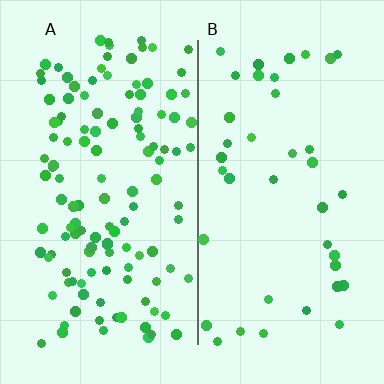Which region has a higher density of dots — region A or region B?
A (the left).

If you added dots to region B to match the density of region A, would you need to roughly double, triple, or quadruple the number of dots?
Approximately triple.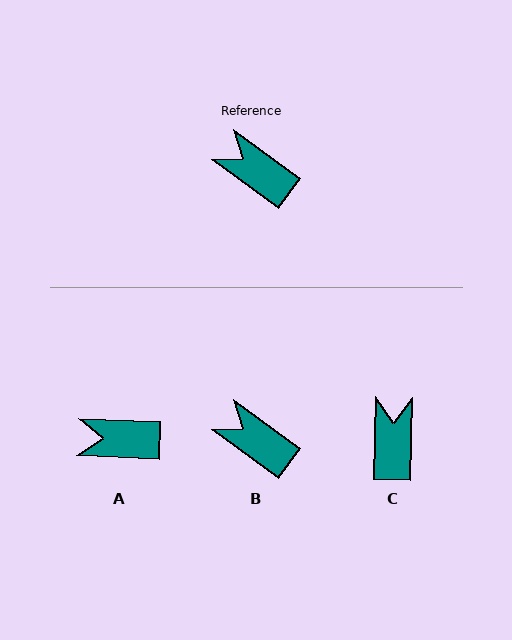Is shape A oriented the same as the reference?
No, it is off by about 34 degrees.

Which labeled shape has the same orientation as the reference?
B.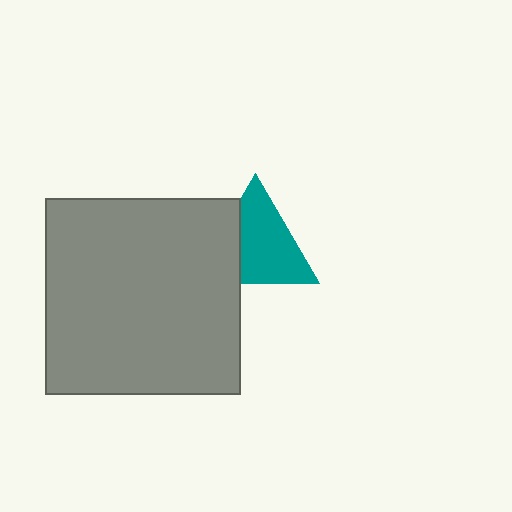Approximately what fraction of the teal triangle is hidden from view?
Roughly 31% of the teal triangle is hidden behind the gray square.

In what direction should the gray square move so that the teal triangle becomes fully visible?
The gray square should move left. That is the shortest direction to clear the overlap and leave the teal triangle fully visible.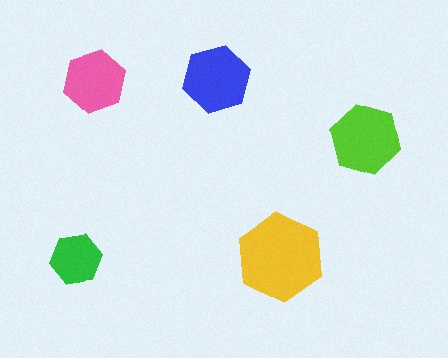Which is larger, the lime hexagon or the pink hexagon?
The lime one.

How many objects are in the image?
There are 5 objects in the image.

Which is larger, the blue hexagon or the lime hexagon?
The lime one.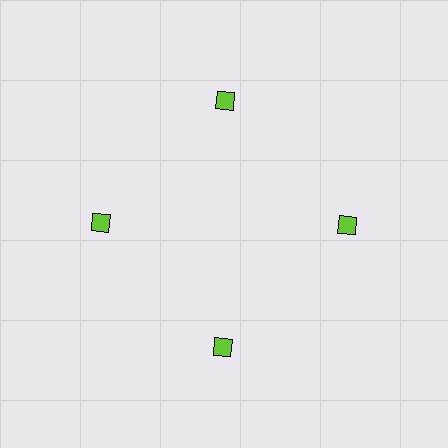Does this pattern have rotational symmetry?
Yes, this pattern has 4-fold rotational symmetry. It looks the same after rotating 90 degrees around the center.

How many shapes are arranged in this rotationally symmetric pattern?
There are 4 shapes, arranged in 4 groups of 1.